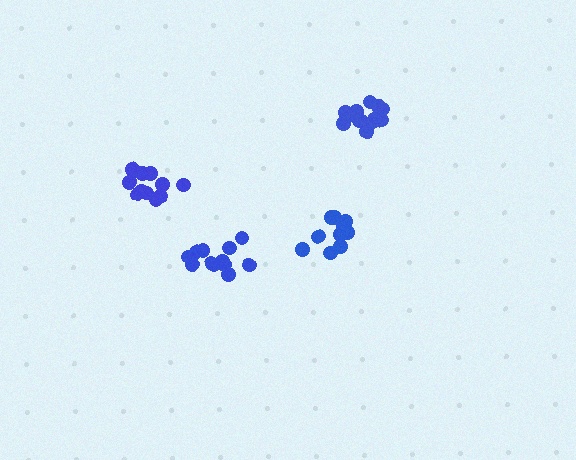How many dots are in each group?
Group 1: 13 dots, Group 2: 12 dots, Group 3: 11 dots, Group 4: 13 dots (49 total).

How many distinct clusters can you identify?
There are 4 distinct clusters.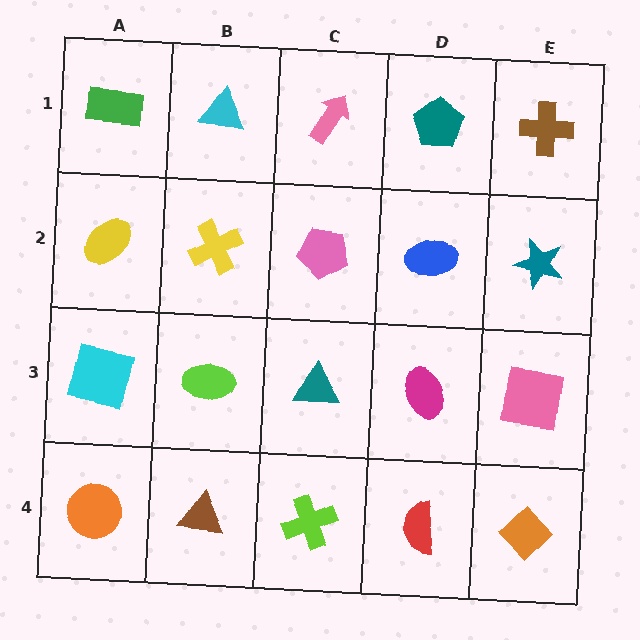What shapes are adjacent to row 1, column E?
A teal star (row 2, column E), a teal pentagon (row 1, column D).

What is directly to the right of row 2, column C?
A blue ellipse.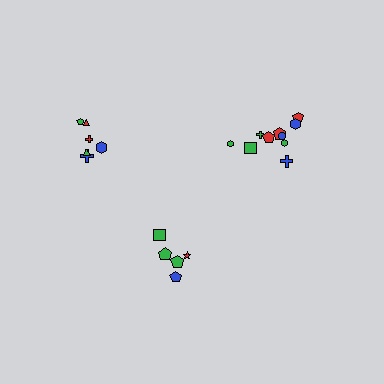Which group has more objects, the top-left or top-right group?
The top-right group.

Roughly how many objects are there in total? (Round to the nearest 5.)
Roughly 20 objects in total.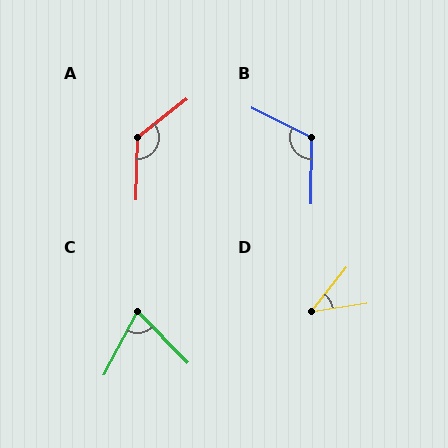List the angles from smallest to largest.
D (43°), C (72°), B (116°), A (129°).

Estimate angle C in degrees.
Approximately 72 degrees.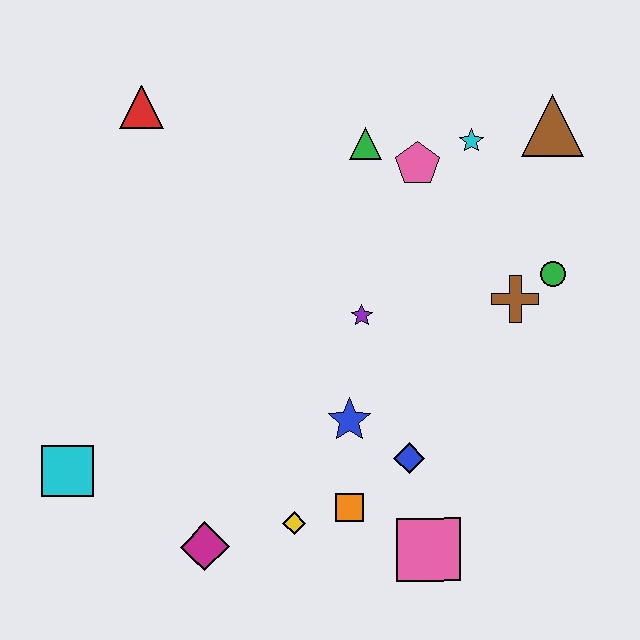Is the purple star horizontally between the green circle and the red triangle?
Yes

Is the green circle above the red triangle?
No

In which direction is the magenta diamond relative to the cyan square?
The magenta diamond is to the right of the cyan square.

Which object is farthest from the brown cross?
The cyan square is farthest from the brown cross.